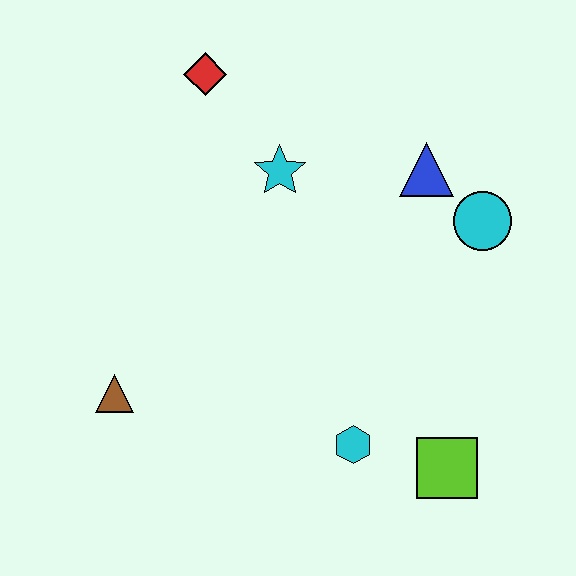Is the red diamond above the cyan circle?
Yes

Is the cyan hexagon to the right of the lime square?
No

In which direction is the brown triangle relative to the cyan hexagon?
The brown triangle is to the left of the cyan hexagon.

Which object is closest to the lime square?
The cyan hexagon is closest to the lime square.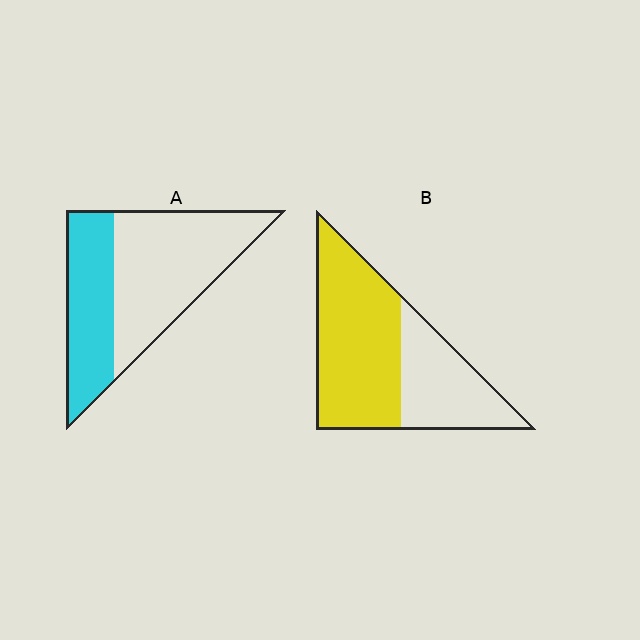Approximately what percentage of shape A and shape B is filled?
A is approximately 40% and B is approximately 60%.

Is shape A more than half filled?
No.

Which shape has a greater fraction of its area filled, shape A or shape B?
Shape B.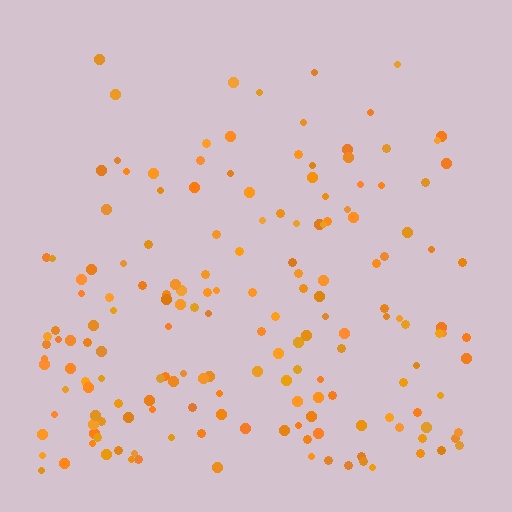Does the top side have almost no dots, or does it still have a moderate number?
Still a moderate number, just noticeably fewer than the bottom.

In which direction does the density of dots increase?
From top to bottom, with the bottom side densest.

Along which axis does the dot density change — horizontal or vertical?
Vertical.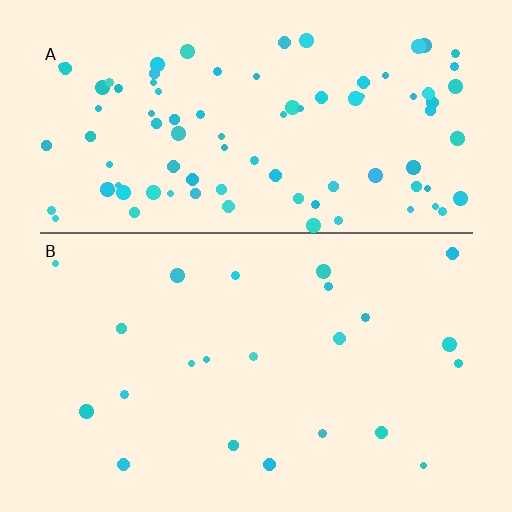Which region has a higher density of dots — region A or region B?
A (the top).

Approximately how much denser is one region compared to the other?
Approximately 4.1× — region A over region B.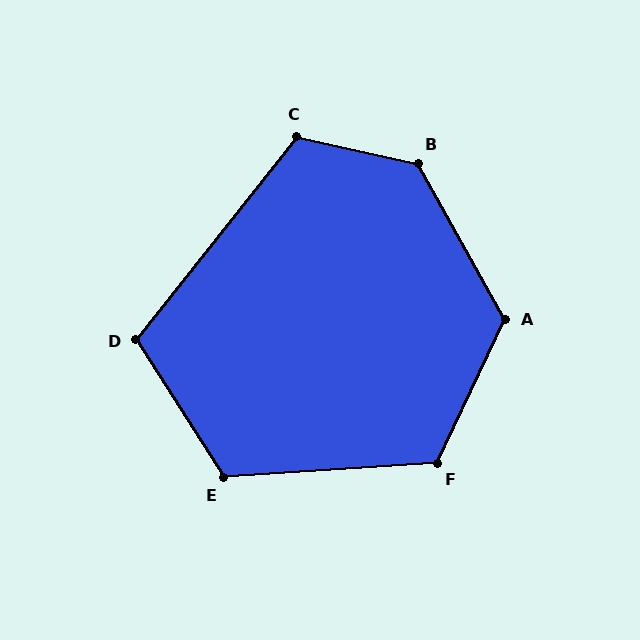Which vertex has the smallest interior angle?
D, at approximately 109 degrees.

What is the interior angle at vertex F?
Approximately 119 degrees (obtuse).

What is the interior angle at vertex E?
Approximately 118 degrees (obtuse).